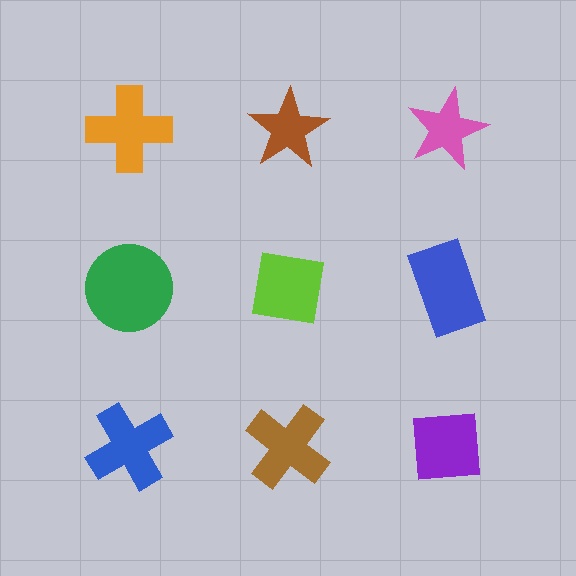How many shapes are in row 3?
3 shapes.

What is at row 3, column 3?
A purple square.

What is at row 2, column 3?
A blue rectangle.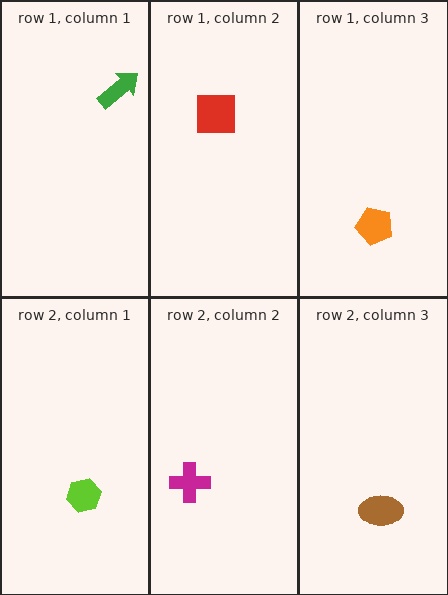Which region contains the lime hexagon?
The row 2, column 1 region.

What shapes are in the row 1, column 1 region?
The green arrow.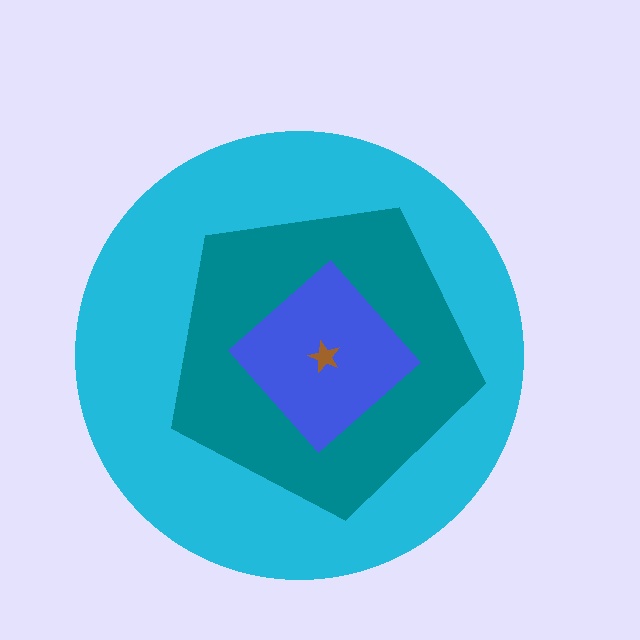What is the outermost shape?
The cyan circle.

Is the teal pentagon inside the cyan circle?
Yes.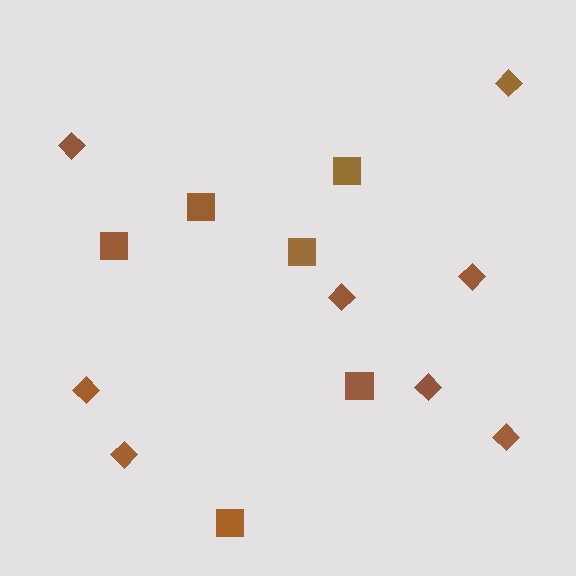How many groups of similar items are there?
There are 2 groups: one group of diamonds (8) and one group of squares (6).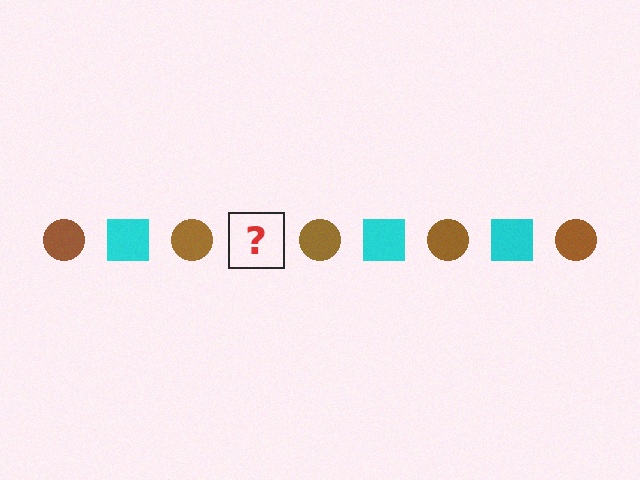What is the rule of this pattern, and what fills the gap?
The rule is that the pattern alternates between brown circle and cyan square. The gap should be filled with a cyan square.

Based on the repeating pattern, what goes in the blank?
The blank should be a cyan square.